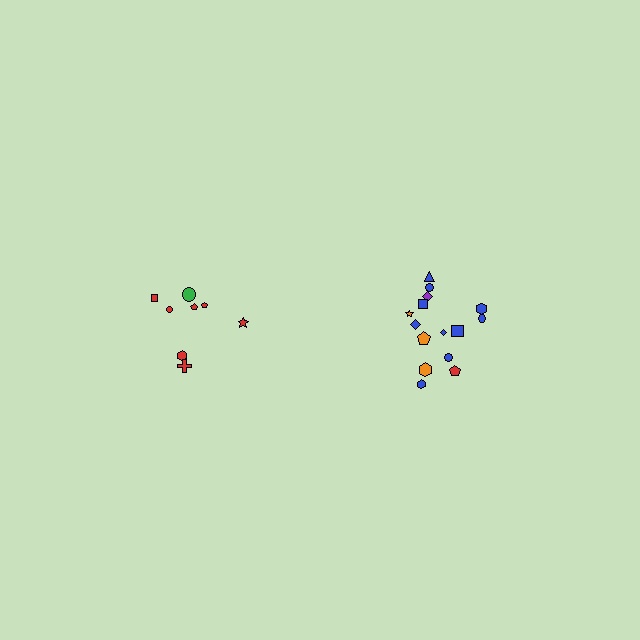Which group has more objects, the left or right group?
The right group.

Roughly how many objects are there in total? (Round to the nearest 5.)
Roughly 25 objects in total.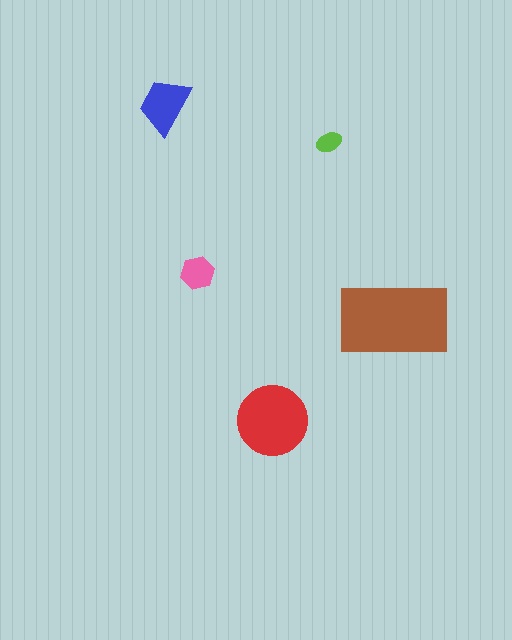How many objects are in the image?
There are 5 objects in the image.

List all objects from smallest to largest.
The lime ellipse, the pink hexagon, the blue trapezoid, the red circle, the brown rectangle.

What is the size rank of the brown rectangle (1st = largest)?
1st.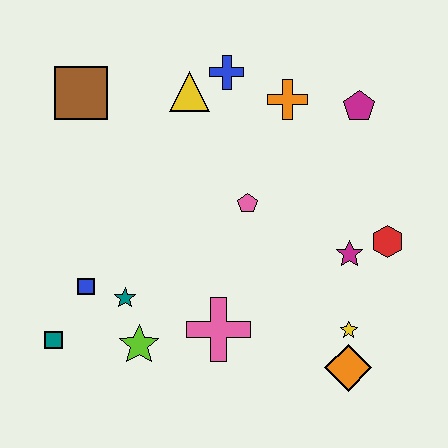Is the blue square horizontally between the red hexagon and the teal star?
No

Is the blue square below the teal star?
No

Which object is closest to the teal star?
The blue square is closest to the teal star.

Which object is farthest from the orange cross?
The teal square is farthest from the orange cross.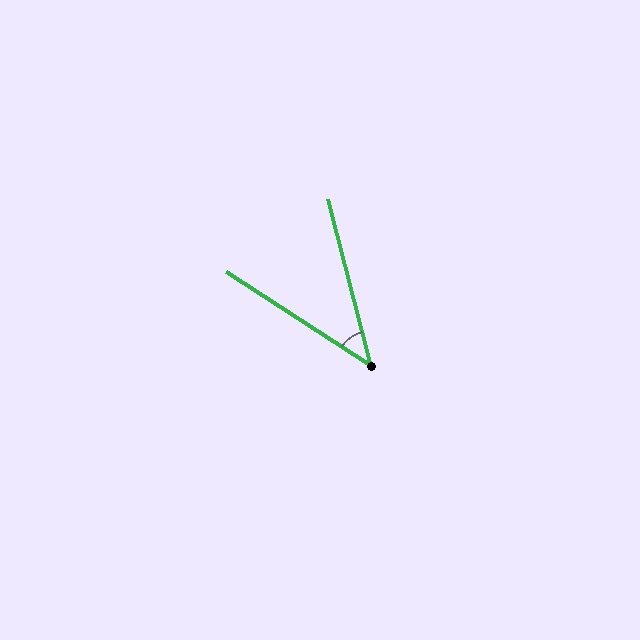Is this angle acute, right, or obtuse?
It is acute.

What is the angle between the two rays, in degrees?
Approximately 43 degrees.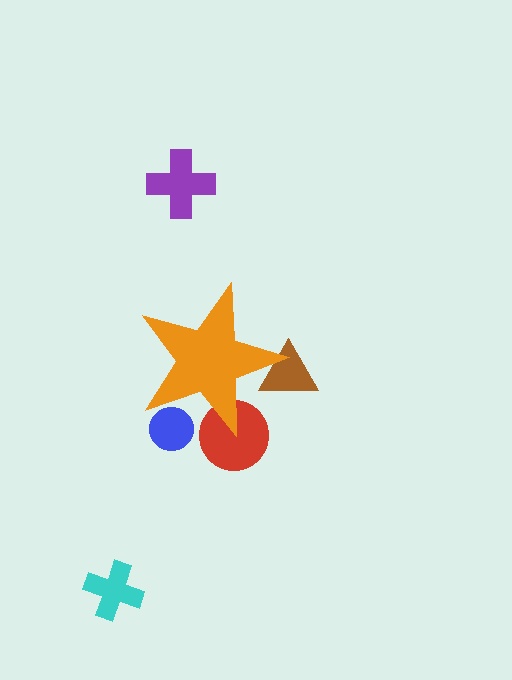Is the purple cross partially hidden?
No, the purple cross is fully visible.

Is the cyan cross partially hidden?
No, the cyan cross is fully visible.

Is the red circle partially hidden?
Yes, the red circle is partially hidden behind the orange star.